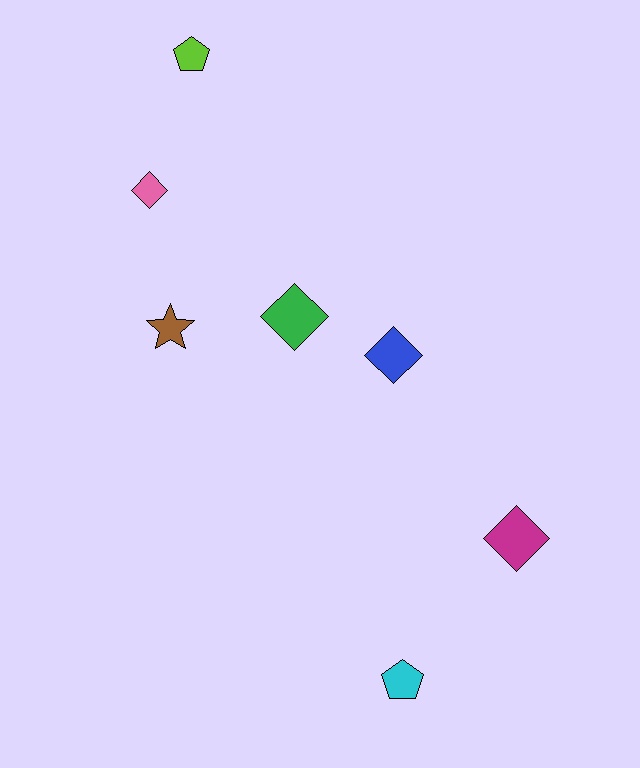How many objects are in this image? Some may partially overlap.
There are 7 objects.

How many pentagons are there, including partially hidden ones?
There are 2 pentagons.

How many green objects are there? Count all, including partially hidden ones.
There is 1 green object.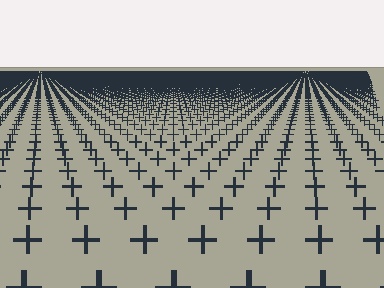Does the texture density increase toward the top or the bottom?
Density increases toward the top.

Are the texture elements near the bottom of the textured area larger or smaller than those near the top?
Larger. Near the bottom, elements are closer to the viewer and appear at a bigger on-screen size.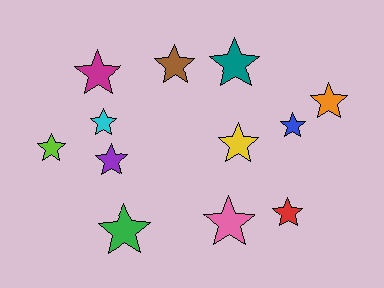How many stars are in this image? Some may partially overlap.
There are 12 stars.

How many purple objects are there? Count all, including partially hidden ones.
There is 1 purple object.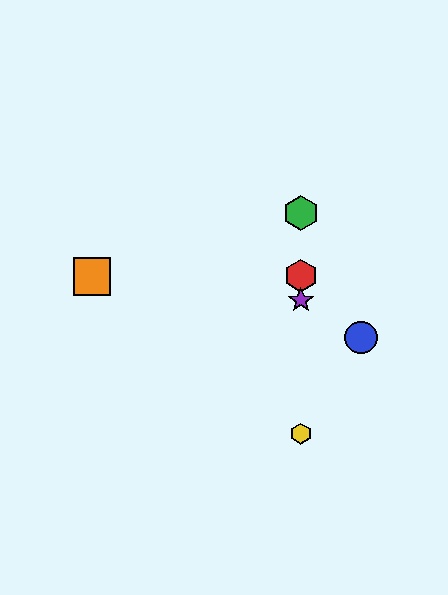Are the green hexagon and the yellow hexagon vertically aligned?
Yes, both are at x≈301.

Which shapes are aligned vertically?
The red hexagon, the green hexagon, the yellow hexagon, the purple star are aligned vertically.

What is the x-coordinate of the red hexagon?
The red hexagon is at x≈301.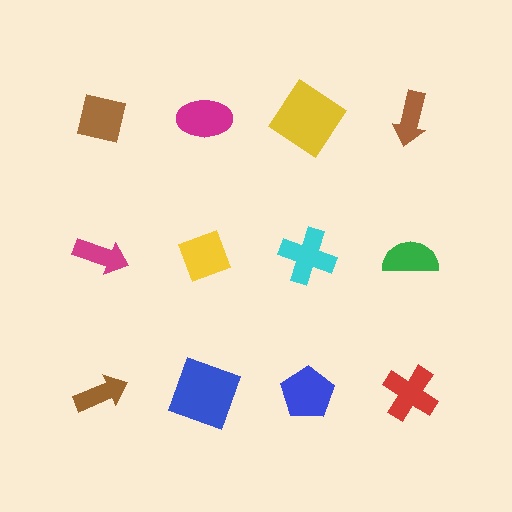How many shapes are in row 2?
4 shapes.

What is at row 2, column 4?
A green semicircle.